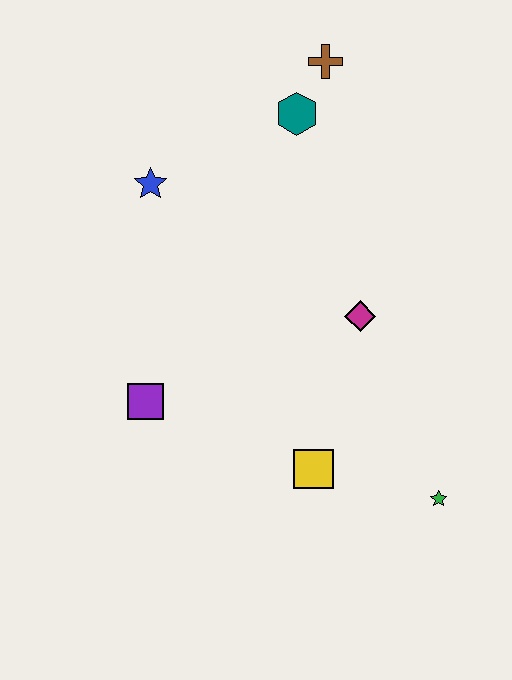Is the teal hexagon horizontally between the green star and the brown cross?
No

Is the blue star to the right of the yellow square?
No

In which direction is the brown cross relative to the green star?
The brown cross is above the green star.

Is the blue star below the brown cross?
Yes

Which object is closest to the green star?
The yellow square is closest to the green star.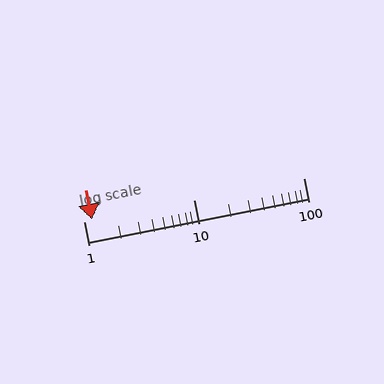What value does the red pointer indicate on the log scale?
The pointer indicates approximately 1.2.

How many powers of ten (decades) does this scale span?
The scale spans 2 decades, from 1 to 100.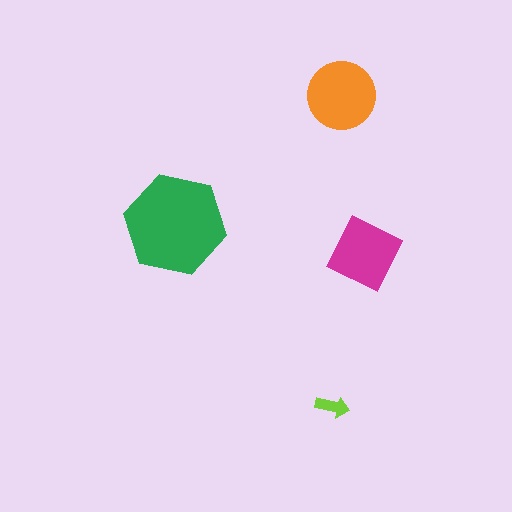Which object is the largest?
The green hexagon.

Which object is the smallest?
The lime arrow.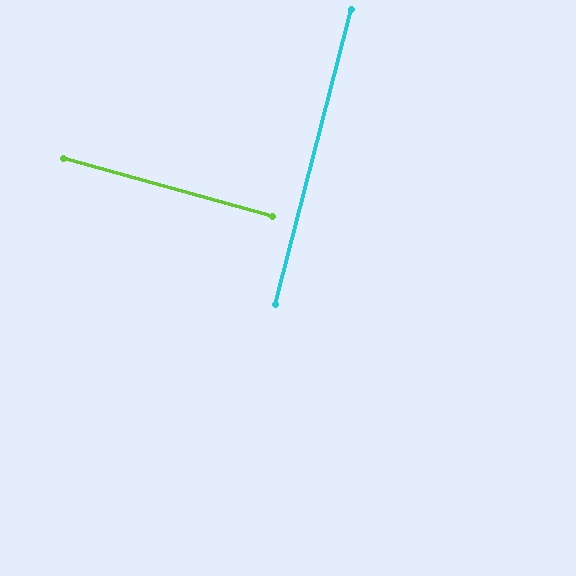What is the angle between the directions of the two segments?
Approximately 89 degrees.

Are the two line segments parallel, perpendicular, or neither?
Perpendicular — they meet at approximately 89°.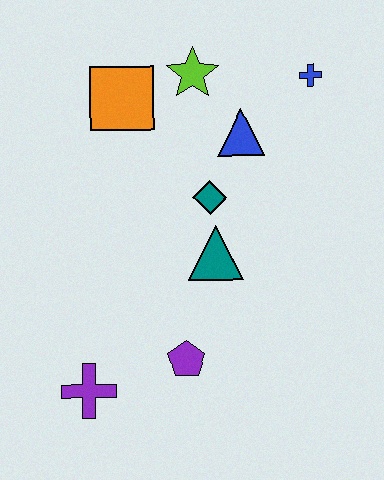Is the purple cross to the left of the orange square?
Yes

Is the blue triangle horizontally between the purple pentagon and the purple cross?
No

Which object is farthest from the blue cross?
The purple cross is farthest from the blue cross.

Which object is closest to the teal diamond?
The teal triangle is closest to the teal diamond.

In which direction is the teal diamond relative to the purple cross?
The teal diamond is above the purple cross.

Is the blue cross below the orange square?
No